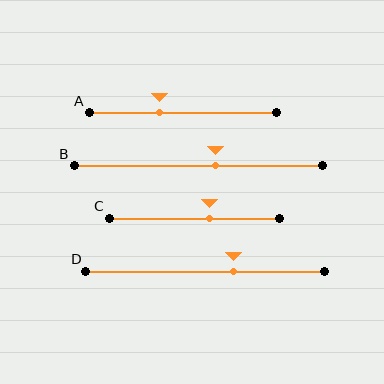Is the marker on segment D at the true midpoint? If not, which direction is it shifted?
No, the marker on segment D is shifted to the right by about 12% of the segment length.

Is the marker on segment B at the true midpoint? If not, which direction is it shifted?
No, the marker on segment B is shifted to the right by about 7% of the segment length.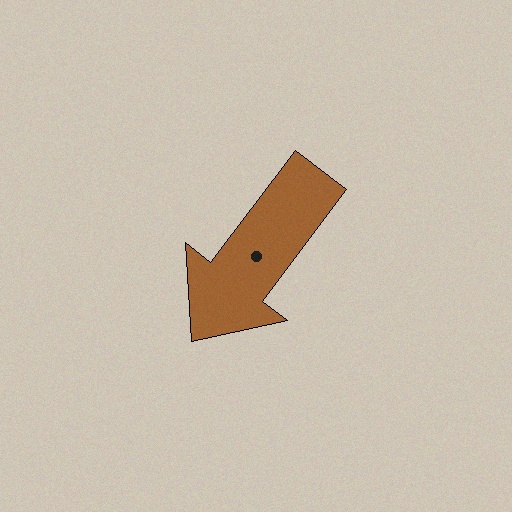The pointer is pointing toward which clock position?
Roughly 7 o'clock.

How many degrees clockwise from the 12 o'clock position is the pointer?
Approximately 217 degrees.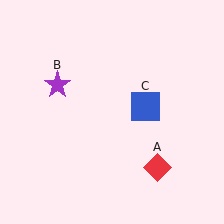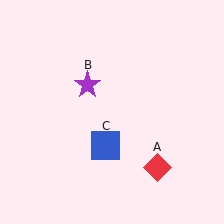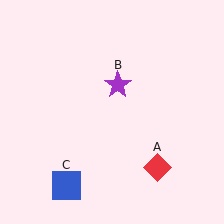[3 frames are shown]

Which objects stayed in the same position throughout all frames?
Red diamond (object A) remained stationary.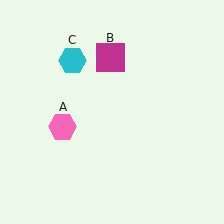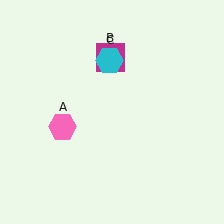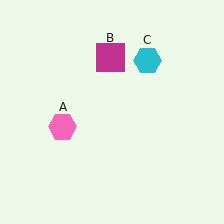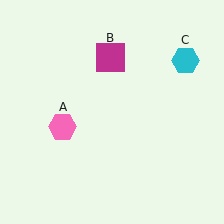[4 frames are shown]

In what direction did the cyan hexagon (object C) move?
The cyan hexagon (object C) moved right.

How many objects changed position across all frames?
1 object changed position: cyan hexagon (object C).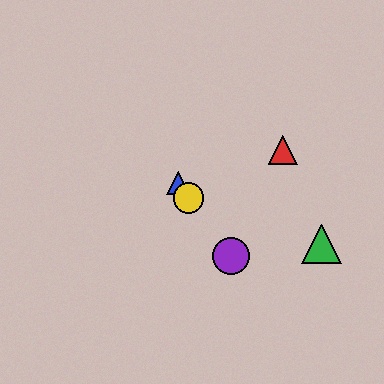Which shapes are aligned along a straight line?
The blue triangle, the yellow circle, the purple circle are aligned along a straight line.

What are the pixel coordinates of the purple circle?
The purple circle is at (231, 256).